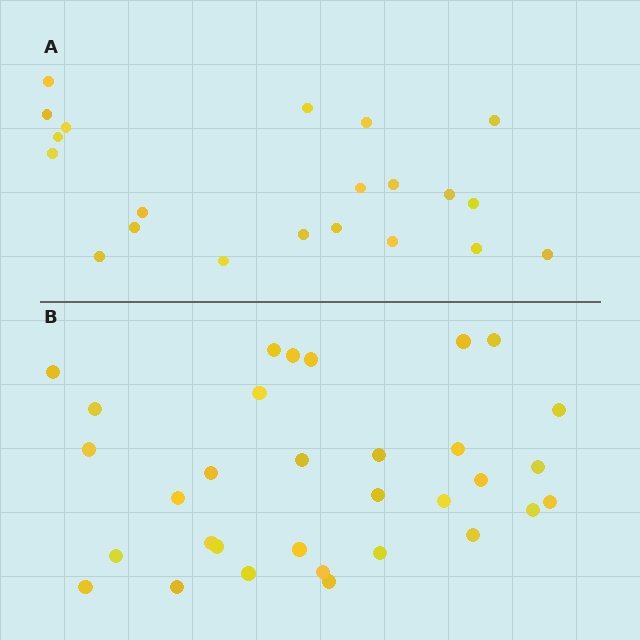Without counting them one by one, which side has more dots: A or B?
Region B (the bottom region) has more dots.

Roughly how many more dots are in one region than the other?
Region B has roughly 12 or so more dots than region A.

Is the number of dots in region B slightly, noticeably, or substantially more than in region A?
Region B has substantially more. The ratio is roughly 1.5 to 1.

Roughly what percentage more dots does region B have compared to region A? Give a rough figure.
About 50% more.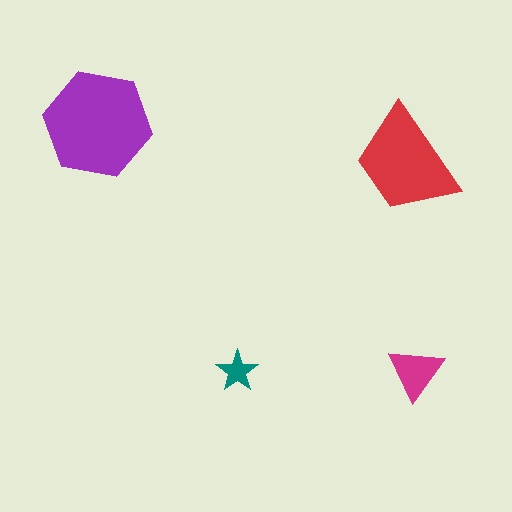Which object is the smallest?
The teal star.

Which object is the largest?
The purple hexagon.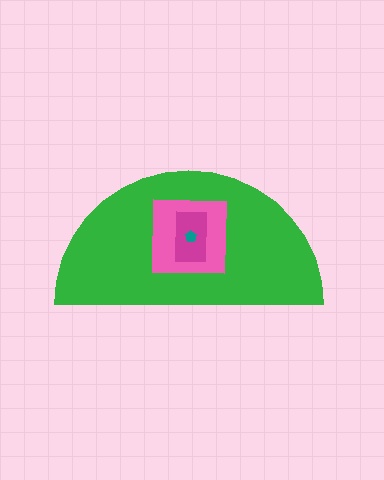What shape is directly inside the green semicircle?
The pink square.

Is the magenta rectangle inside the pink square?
Yes.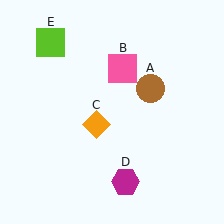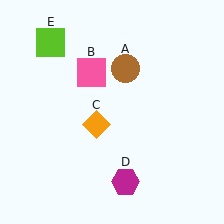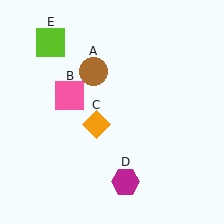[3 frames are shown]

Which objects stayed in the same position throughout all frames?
Orange diamond (object C) and magenta hexagon (object D) and lime square (object E) remained stationary.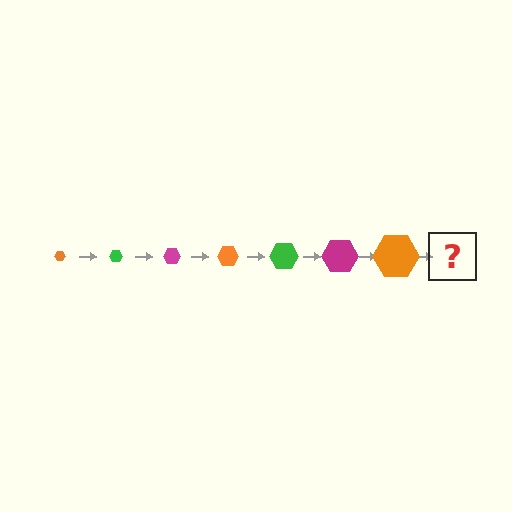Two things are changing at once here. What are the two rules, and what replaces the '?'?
The two rules are that the hexagon grows larger each step and the color cycles through orange, green, and magenta. The '?' should be a green hexagon, larger than the previous one.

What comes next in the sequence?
The next element should be a green hexagon, larger than the previous one.